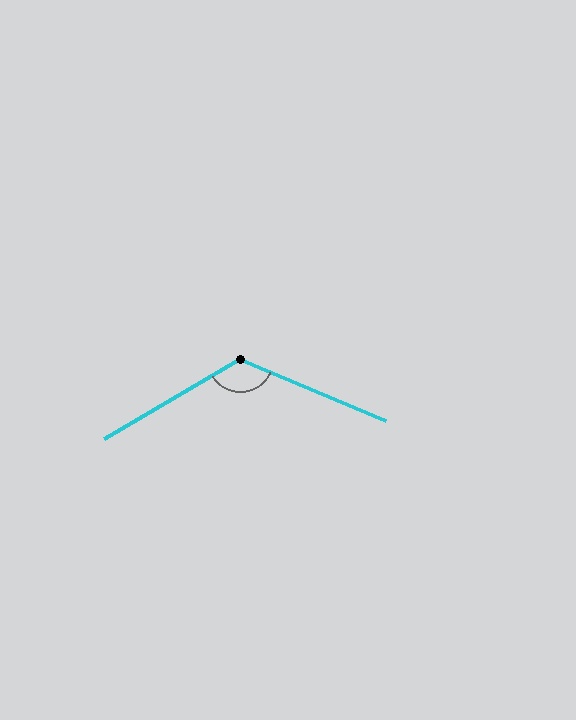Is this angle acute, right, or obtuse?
It is obtuse.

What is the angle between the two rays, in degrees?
Approximately 127 degrees.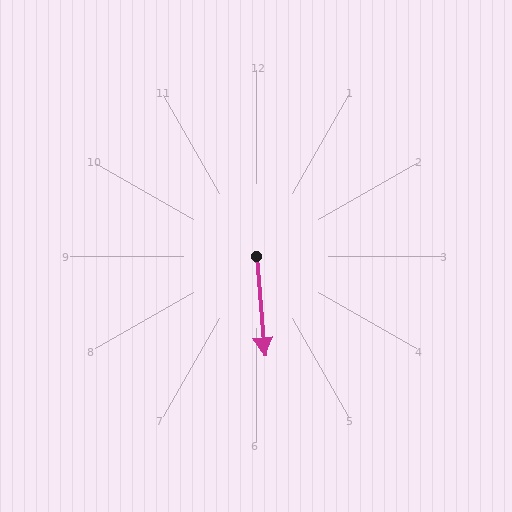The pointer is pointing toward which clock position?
Roughly 6 o'clock.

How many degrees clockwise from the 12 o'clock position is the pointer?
Approximately 175 degrees.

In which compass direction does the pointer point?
South.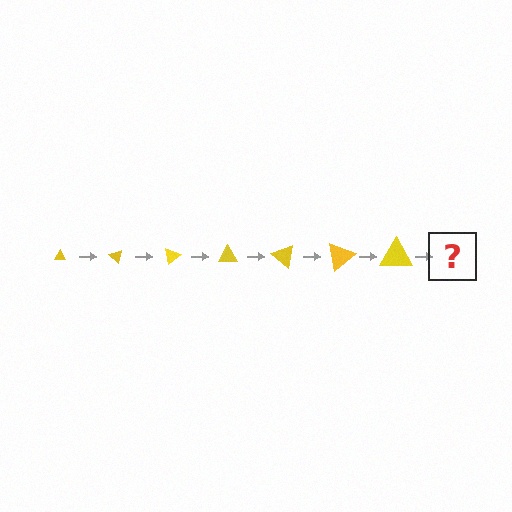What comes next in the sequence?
The next element should be a triangle, larger than the previous one and rotated 280 degrees from the start.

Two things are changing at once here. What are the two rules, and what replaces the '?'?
The two rules are that the triangle grows larger each step and it rotates 40 degrees each step. The '?' should be a triangle, larger than the previous one and rotated 280 degrees from the start.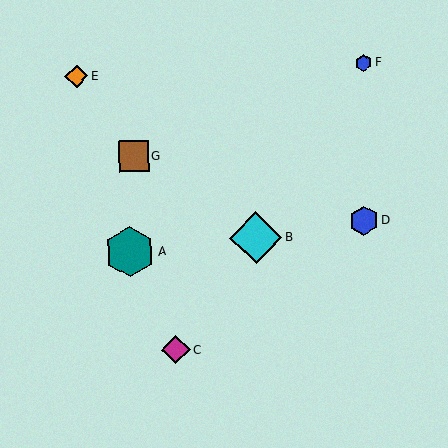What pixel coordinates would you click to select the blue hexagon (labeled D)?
Click at (364, 221) to select the blue hexagon D.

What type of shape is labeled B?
Shape B is a cyan diamond.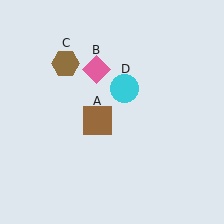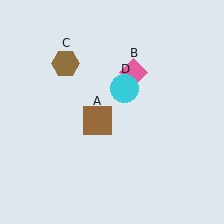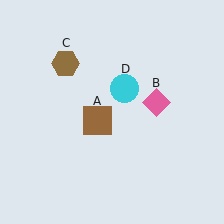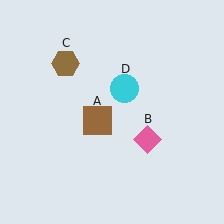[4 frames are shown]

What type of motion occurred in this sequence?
The pink diamond (object B) rotated clockwise around the center of the scene.